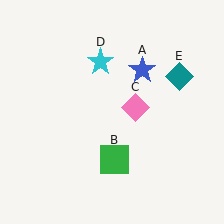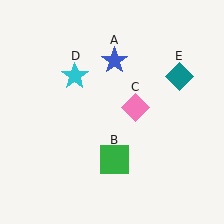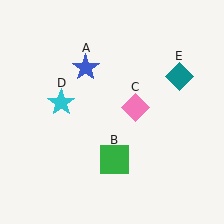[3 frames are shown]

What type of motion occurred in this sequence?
The blue star (object A), cyan star (object D) rotated counterclockwise around the center of the scene.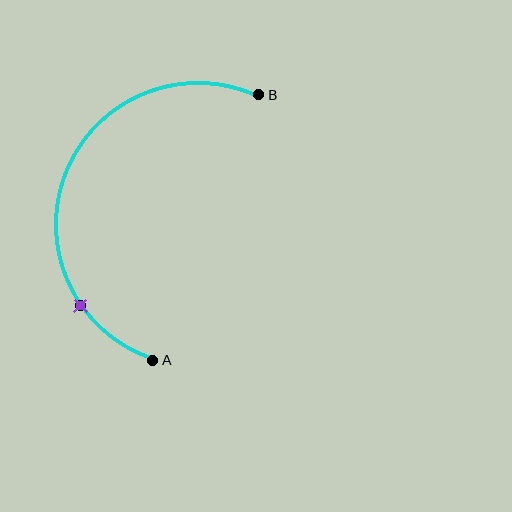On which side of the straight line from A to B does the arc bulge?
The arc bulges to the left of the straight line connecting A and B.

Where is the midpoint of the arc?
The arc midpoint is the point on the curve farthest from the straight line joining A and B. It sits to the left of that line.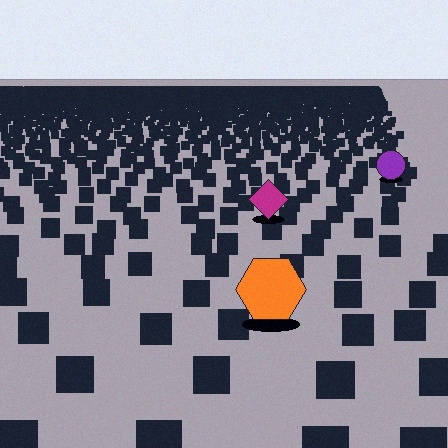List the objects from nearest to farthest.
From nearest to farthest: the orange hexagon, the magenta diamond, the purple circle.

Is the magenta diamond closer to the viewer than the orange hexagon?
No. The orange hexagon is closer — you can tell from the texture gradient: the ground texture is coarser near it.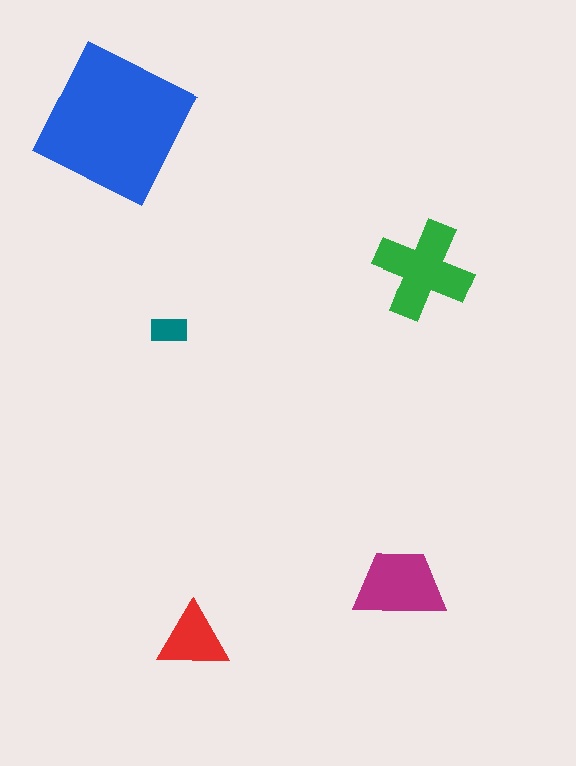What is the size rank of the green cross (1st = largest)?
2nd.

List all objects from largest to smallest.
The blue square, the green cross, the magenta trapezoid, the red triangle, the teal rectangle.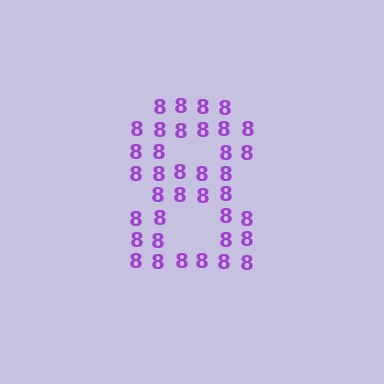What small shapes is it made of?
It is made of small digit 8's.